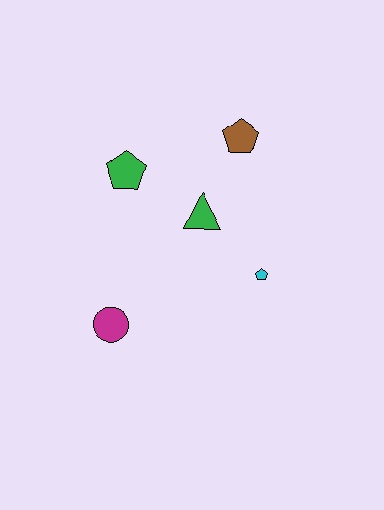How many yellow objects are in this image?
There are no yellow objects.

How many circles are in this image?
There is 1 circle.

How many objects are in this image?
There are 5 objects.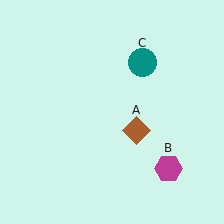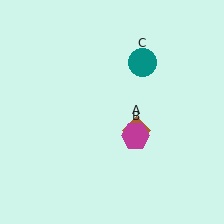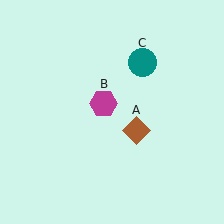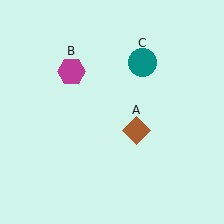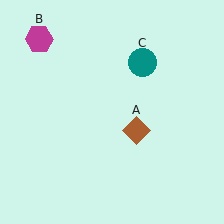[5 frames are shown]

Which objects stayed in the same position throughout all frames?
Brown diamond (object A) and teal circle (object C) remained stationary.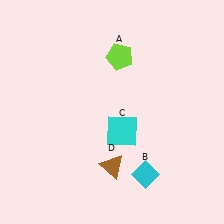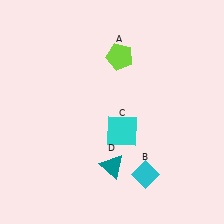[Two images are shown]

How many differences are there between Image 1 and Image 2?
There is 1 difference between the two images.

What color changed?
The triangle (D) changed from brown in Image 1 to teal in Image 2.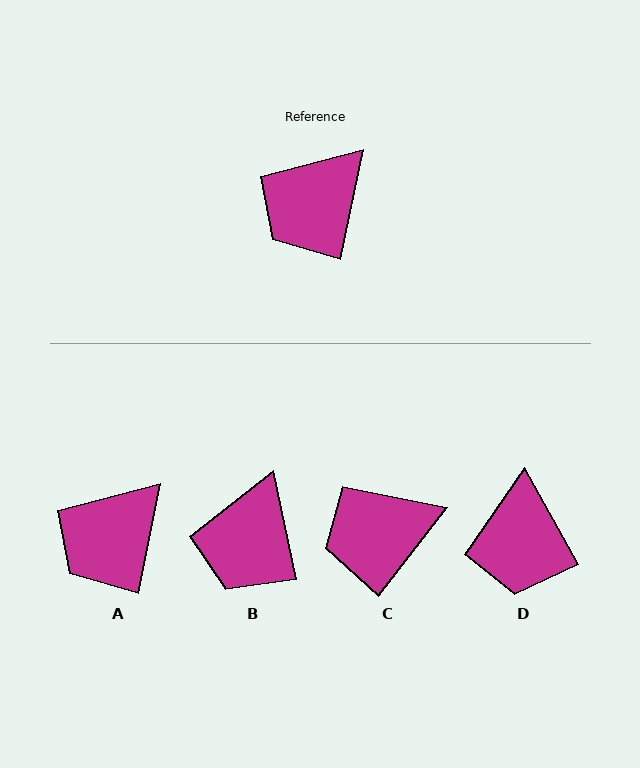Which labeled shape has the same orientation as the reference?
A.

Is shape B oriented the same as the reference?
No, it is off by about 24 degrees.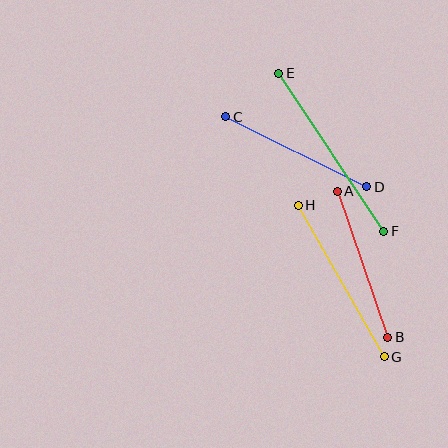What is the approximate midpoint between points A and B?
The midpoint is at approximately (362, 264) pixels.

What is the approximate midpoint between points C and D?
The midpoint is at approximately (296, 152) pixels.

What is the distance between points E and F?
The distance is approximately 190 pixels.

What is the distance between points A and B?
The distance is approximately 154 pixels.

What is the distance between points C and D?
The distance is approximately 158 pixels.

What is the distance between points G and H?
The distance is approximately 174 pixels.